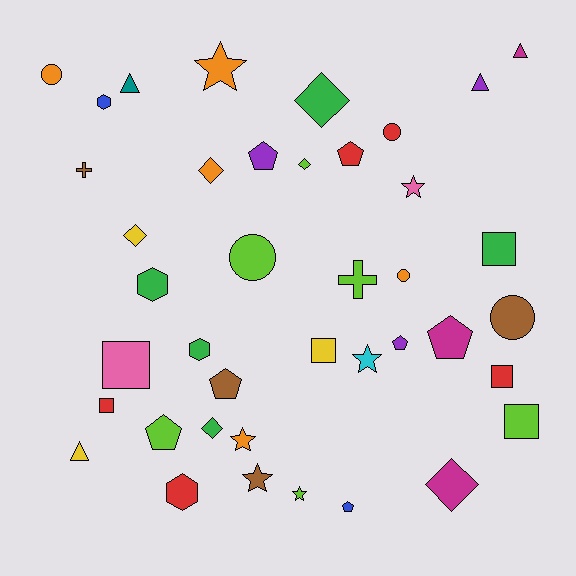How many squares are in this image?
There are 6 squares.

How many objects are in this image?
There are 40 objects.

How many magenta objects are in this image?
There are 3 magenta objects.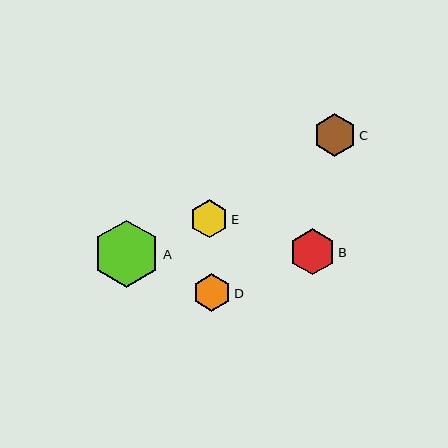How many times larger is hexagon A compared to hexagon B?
Hexagon A is approximately 1.4 times the size of hexagon B.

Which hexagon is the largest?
Hexagon A is the largest with a size of approximately 67 pixels.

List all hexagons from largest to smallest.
From largest to smallest: A, B, C, E, D.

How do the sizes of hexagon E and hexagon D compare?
Hexagon E and hexagon D are approximately the same size.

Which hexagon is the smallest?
Hexagon D is the smallest with a size of approximately 38 pixels.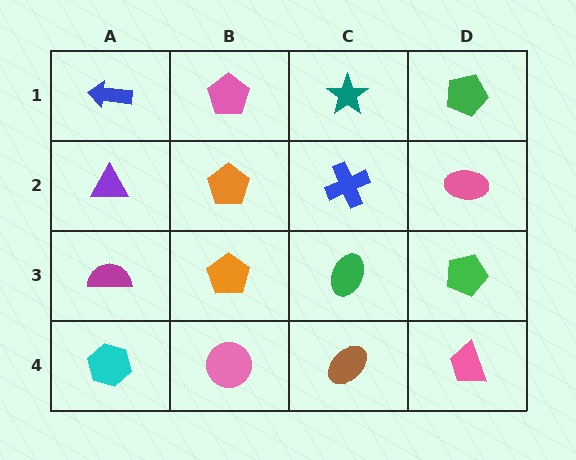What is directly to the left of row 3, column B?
A magenta semicircle.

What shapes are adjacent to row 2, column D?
A green pentagon (row 1, column D), a green pentagon (row 3, column D), a blue cross (row 2, column C).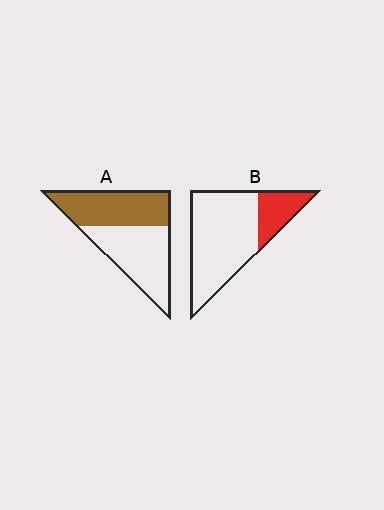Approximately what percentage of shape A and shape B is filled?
A is approximately 50% and B is approximately 25%.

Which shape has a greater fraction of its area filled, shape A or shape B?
Shape A.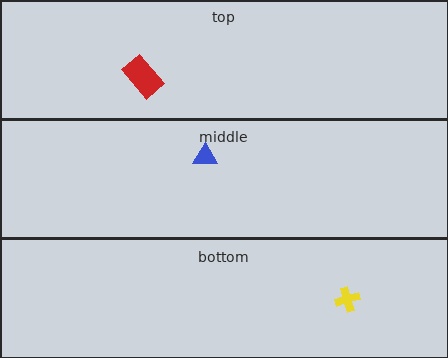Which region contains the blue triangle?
The middle region.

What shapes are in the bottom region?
The yellow cross.